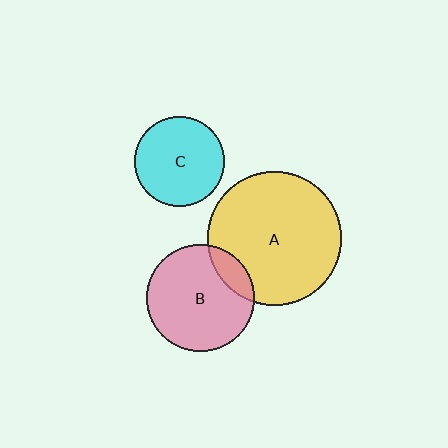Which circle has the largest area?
Circle A (yellow).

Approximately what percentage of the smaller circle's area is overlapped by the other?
Approximately 15%.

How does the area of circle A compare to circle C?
Approximately 2.2 times.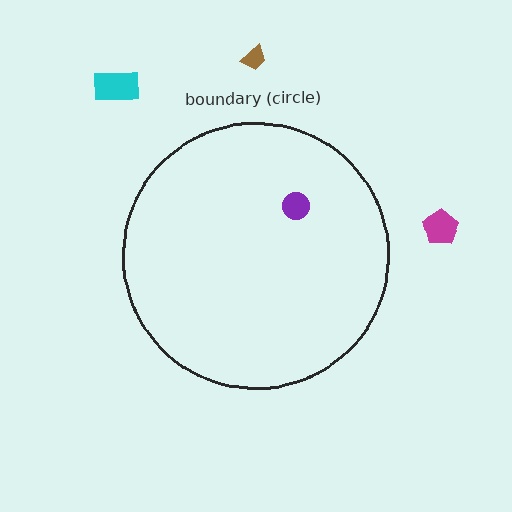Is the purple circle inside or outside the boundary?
Inside.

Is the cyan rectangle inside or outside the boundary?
Outside.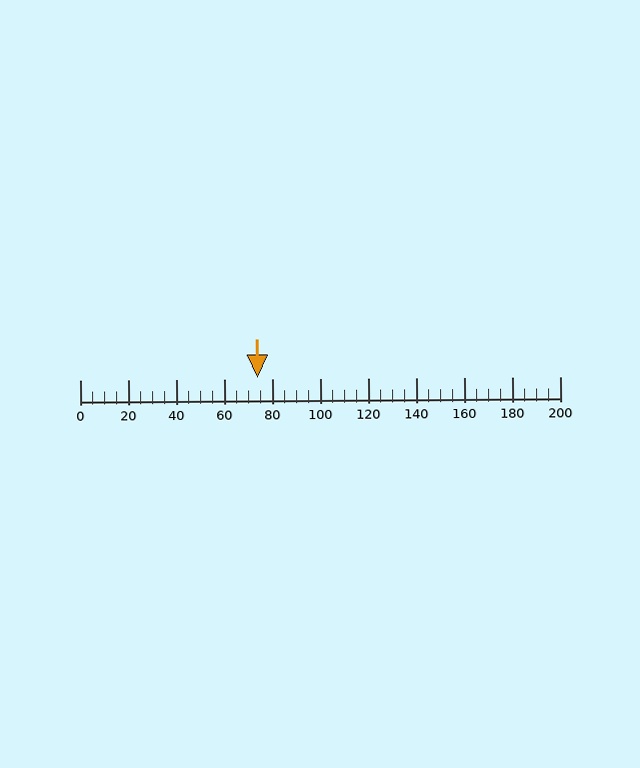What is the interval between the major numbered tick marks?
The major tick marks are spaced 20 units apart.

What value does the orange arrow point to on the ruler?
The orange arrow points to approximately 74.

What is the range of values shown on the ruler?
The ruler shows values from 0 to 200.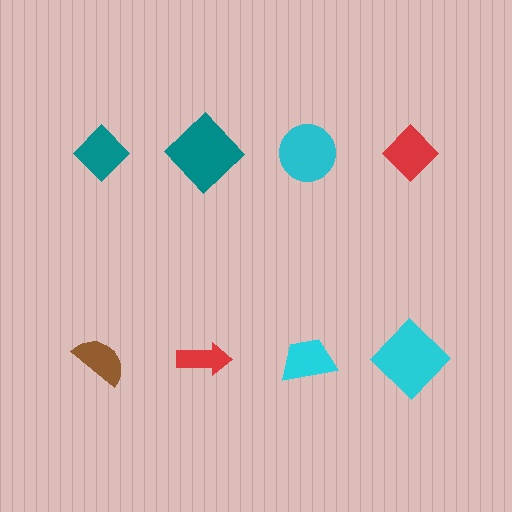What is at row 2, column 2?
A red arrow.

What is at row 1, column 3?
A cyan circle.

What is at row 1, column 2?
A teal diamond.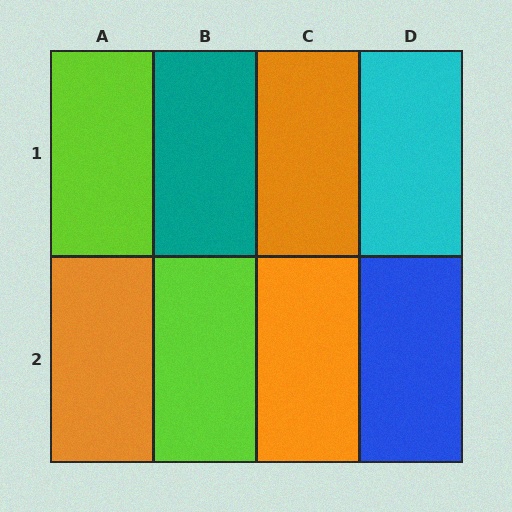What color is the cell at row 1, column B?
Teal.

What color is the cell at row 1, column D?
Cyan.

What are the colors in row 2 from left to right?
Orange, lime, orange, blue.